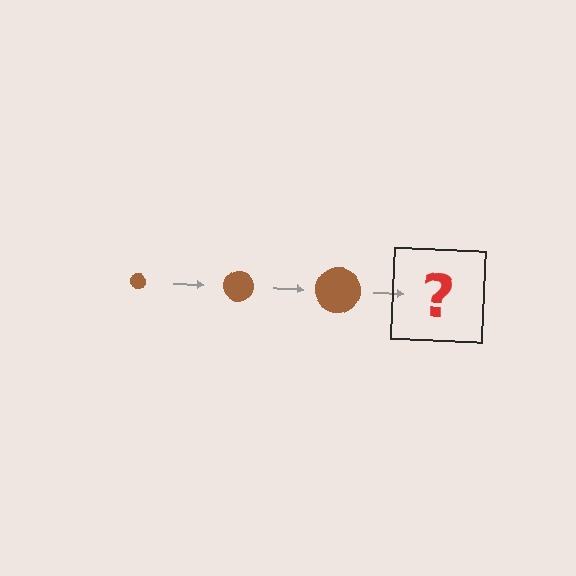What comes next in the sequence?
The next element should be a brown circle, larger than the previous one.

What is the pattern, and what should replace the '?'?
The pattern is that the circle gets progressively larger each step. The '?' should be a brown circle, larger than the previous one.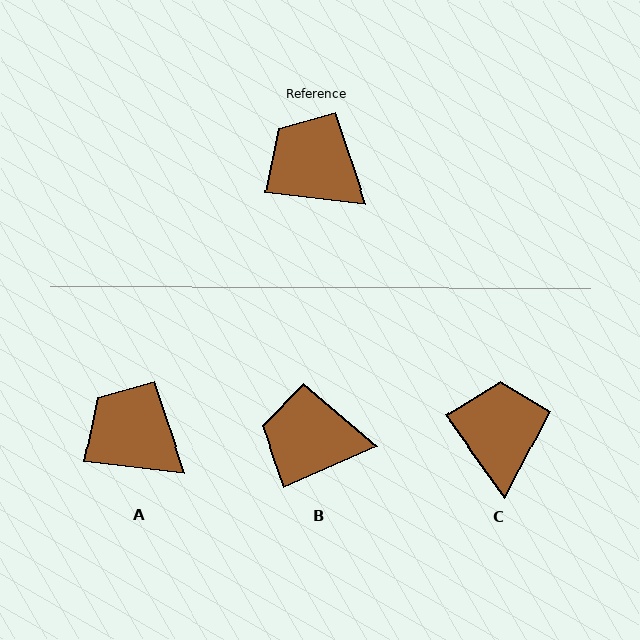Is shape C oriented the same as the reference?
No, it is off by about 47 degrees.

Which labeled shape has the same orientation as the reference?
A.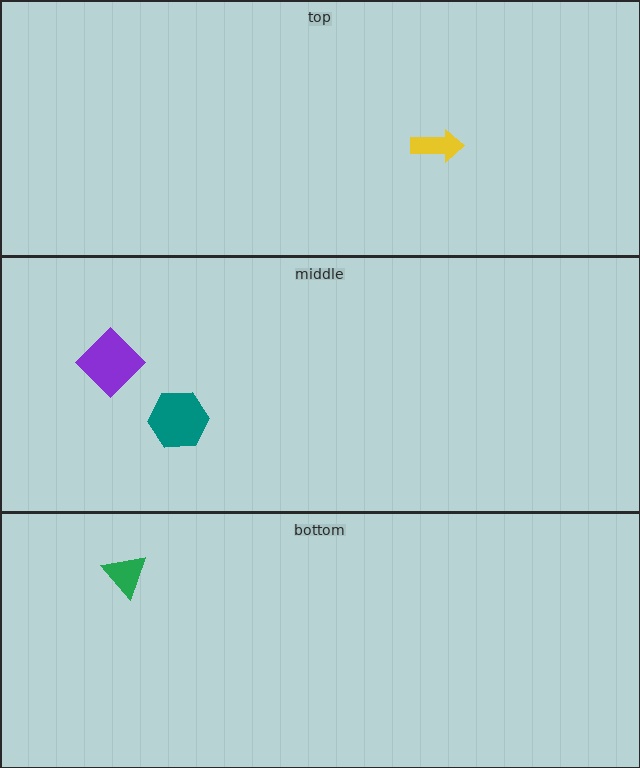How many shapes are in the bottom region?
1.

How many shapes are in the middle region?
2.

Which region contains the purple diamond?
The middle region.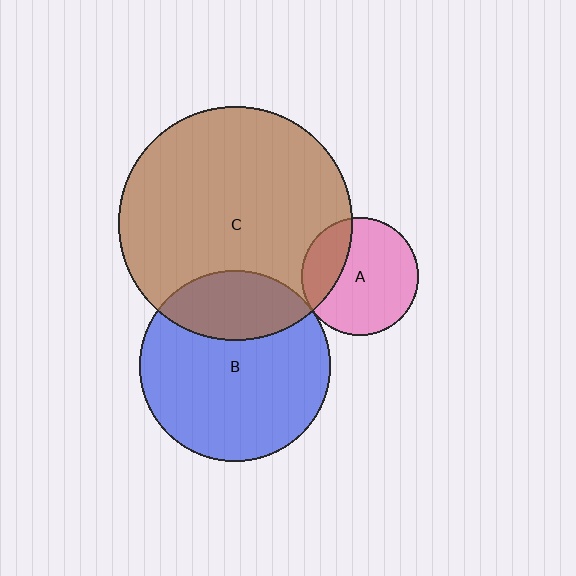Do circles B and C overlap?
Yes.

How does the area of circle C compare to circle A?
Approximately 4.0 times.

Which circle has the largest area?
Circle C (brown).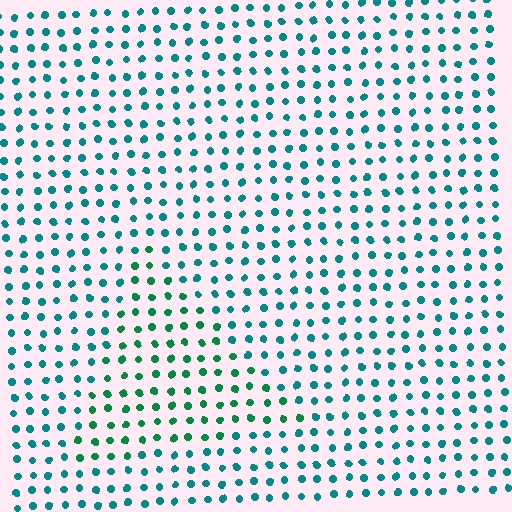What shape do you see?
I see a triangle.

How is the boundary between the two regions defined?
The boundary is defined purely by a slight shift in hue (about 33 degrees). Spacing, size, and orientation are identical on both sides.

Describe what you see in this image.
The image is filled with small teal elements in a uniform arrangement. A triangle-shaped region is visible where the elements are tinted to a slightly different hue, forming a subtle color boundary.